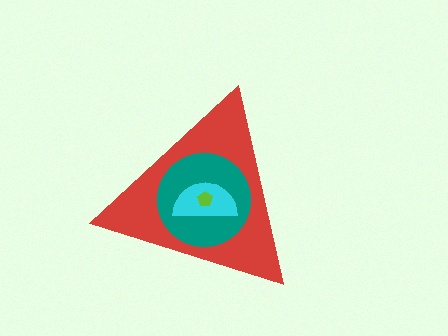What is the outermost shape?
The red triangle.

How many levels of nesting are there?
4.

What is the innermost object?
The lime pentagon.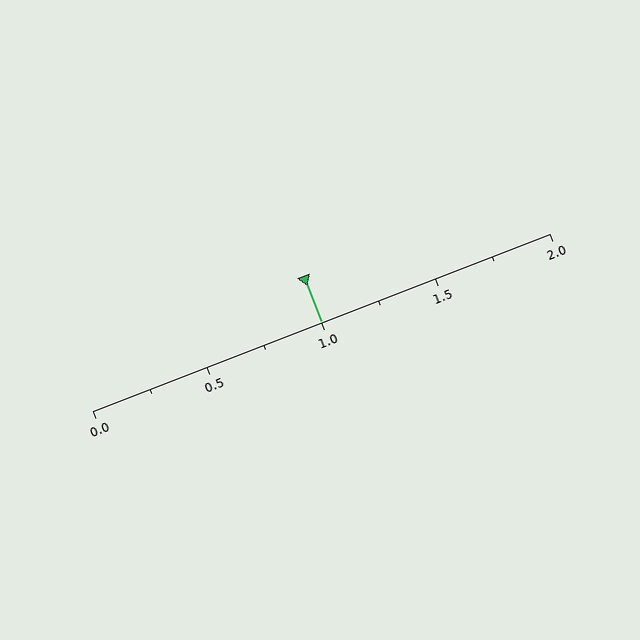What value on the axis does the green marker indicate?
The marker indicates approximately 1.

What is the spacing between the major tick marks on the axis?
The major ticks are spaced 0.5 apart.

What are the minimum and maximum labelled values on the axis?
The axis runs from 0.0 to 2.0.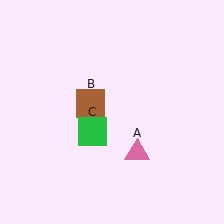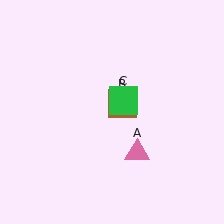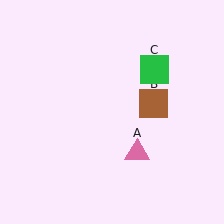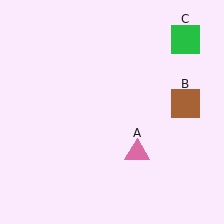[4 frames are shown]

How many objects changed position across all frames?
2 objects changed position: brown square (object B), green square (object C).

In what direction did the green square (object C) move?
The green square (object C) moved up and to the right.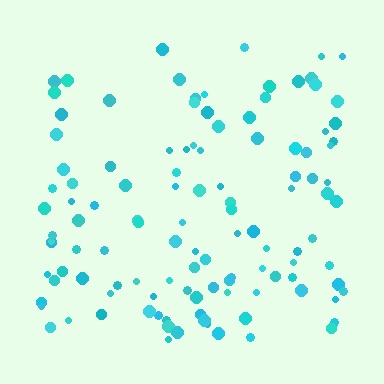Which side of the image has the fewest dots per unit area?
The top.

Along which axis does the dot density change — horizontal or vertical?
Vertical.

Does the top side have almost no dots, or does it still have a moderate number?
Still a moderate number, just noticeably fewer than the bottom.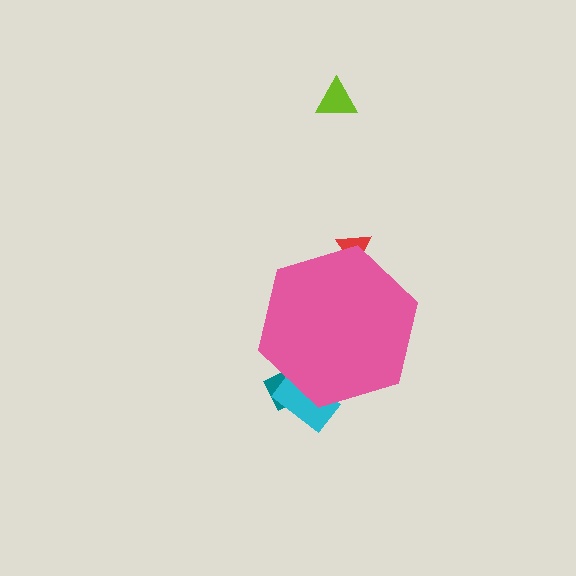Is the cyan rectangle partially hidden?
Yes, the cyan rectangle is partially hidden behind the pink hexagon.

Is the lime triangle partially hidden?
No, the lime triangle is fully visible.